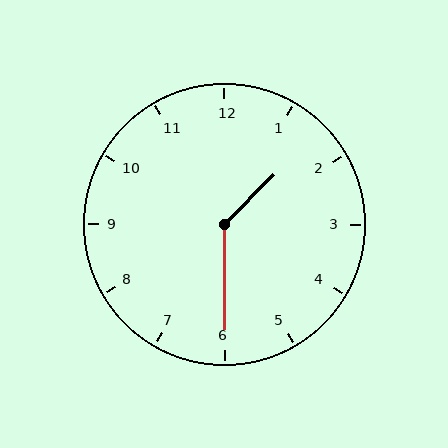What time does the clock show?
1:30.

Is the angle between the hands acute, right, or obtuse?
It is obtuse.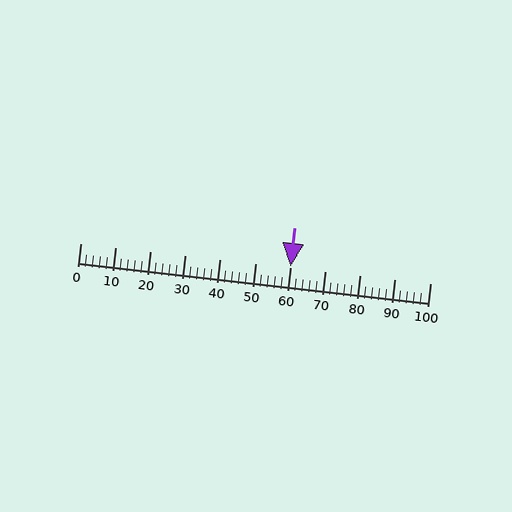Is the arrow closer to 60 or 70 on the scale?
The arrow is closer to 60.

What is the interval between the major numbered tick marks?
The major tick marks are spaced 10 units apart.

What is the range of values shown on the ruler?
The ruler shows values from 0 to 100.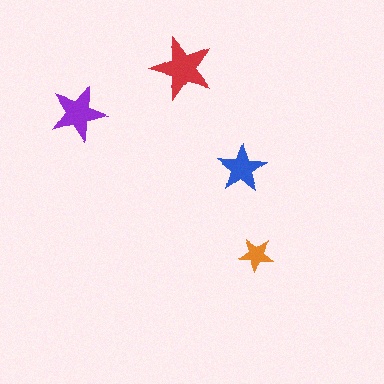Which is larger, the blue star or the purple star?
The purple one.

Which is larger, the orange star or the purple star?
The purple one.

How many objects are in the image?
There are 4 objects in the image.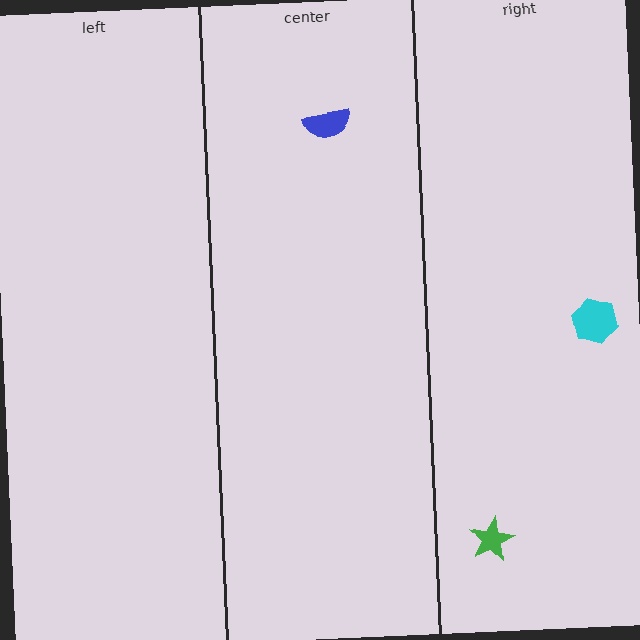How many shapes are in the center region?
1.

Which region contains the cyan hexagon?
The right region.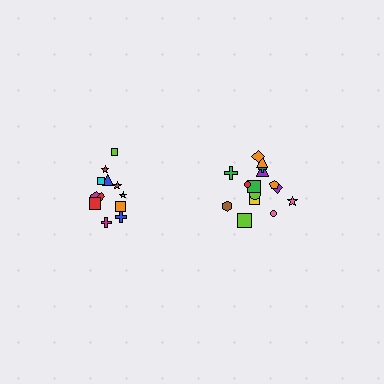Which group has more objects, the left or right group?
The right group.